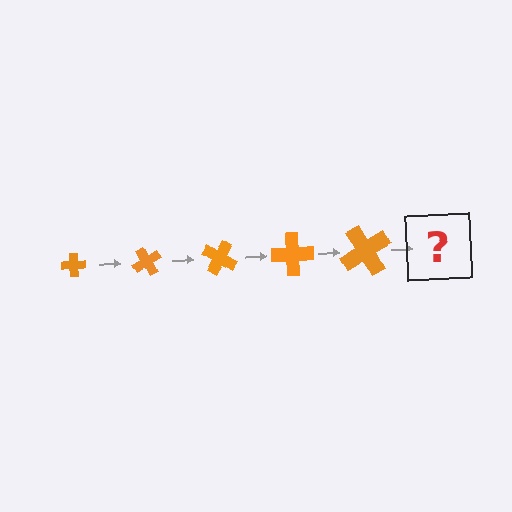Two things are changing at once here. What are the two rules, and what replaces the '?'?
The two rules are that the cross grows larger each step and it rotates 60 degrees each step. The '?' should be a cross, larger than the previous one and rotated 300 degrees from the start.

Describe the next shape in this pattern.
It should be a cross, larger than the previous one and rotated 300 degrees from the start.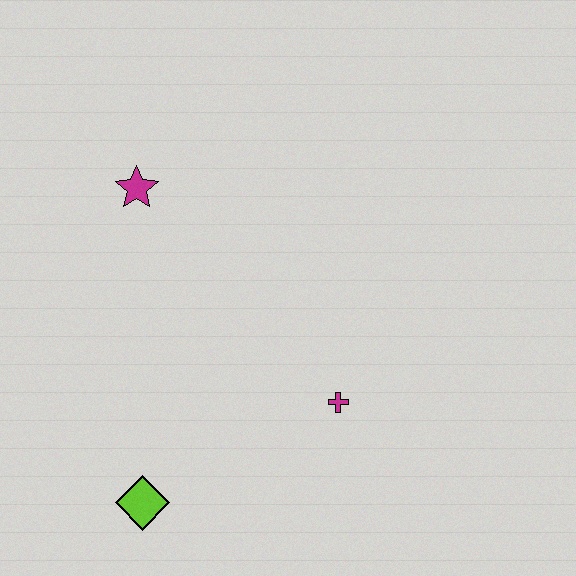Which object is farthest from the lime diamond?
The magenta star is farthest from the lime diamond.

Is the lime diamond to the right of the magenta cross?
No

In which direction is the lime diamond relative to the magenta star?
The lime diamond is below the magenta star.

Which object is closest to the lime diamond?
The magenta cross is closest to the lime diamond.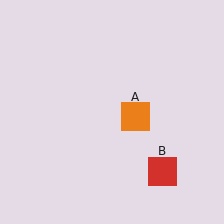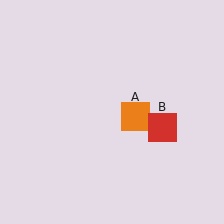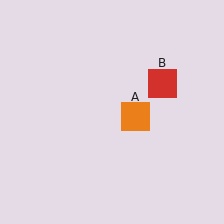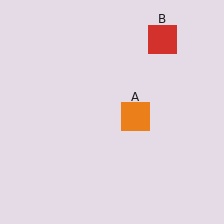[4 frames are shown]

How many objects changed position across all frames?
1 object changed position: red square (object B).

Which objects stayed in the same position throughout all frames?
Orange square (object A) remained stationary.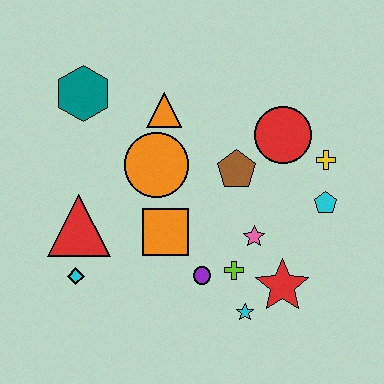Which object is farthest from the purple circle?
The teal hexagon is farthest from the purple circle.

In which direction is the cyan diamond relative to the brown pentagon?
The cyan diamond is to the left of the brown pentagon.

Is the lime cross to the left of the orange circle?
No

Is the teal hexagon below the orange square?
No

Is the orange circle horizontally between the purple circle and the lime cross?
No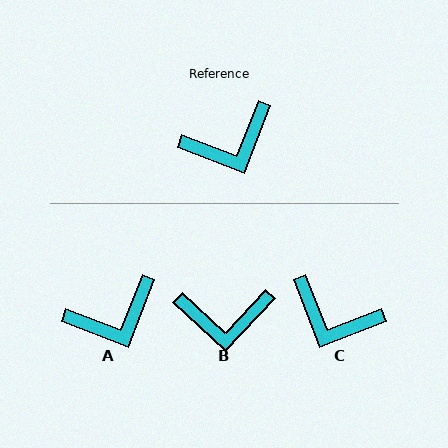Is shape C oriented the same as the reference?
No, it is off by about 48 degrees.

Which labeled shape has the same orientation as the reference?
A.